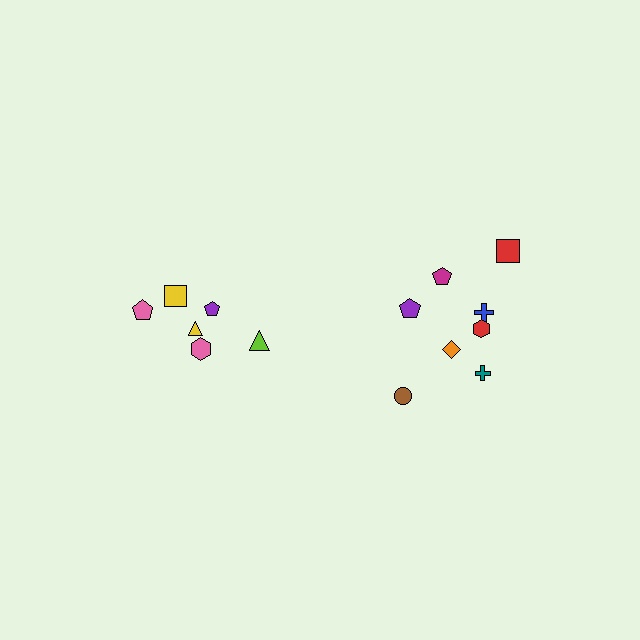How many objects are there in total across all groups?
There are 14 objects.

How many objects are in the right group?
There are 8 objects.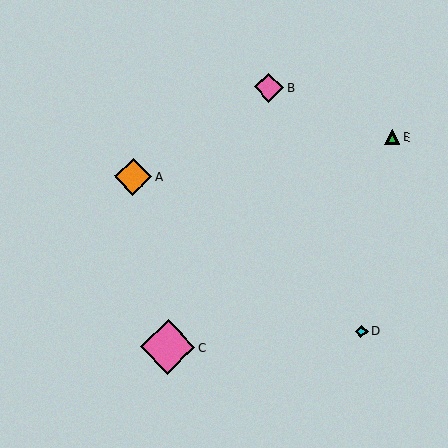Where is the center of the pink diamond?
The center of the pink diamond is at (168, 347).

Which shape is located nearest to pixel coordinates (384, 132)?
The green triangle (labeled E) at (392, 137) is nearest to that location.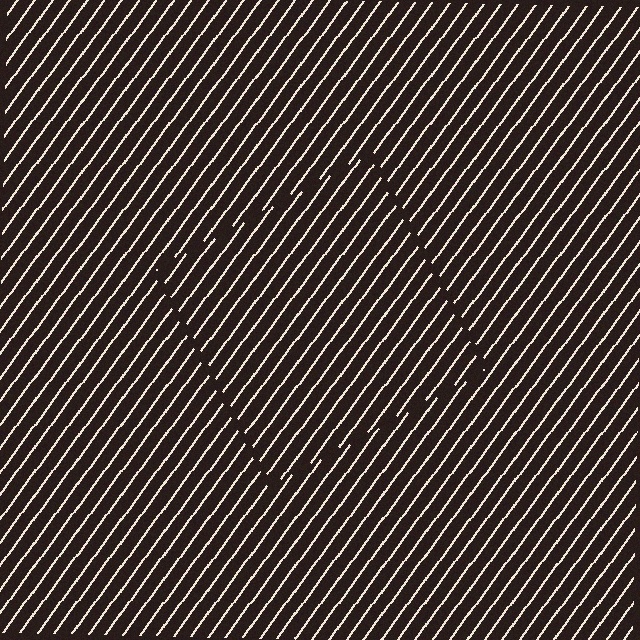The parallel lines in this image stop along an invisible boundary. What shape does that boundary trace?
An illusory square. The interior of the shape contains the same grating, shifted by half a period — the contour is defined by the phase discontinuity where line-ends from the inner and outer gratings abut.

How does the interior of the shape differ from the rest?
The interior of the shape contains the same grating, shifted by half a period — the contour is defined by the phase discontinuity where line-ends from the inner and outer gratings abut.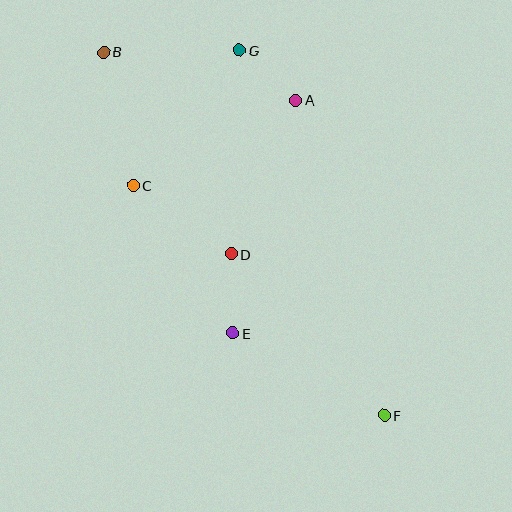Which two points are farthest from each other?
Points B and F are farthest from each other.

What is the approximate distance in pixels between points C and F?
The distance between C and F is approximately 341 pixels.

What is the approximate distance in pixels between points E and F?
The distance between E and F is approximately 172 pixels.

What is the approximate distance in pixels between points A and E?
The distance between A and E is approximately 241 pixels.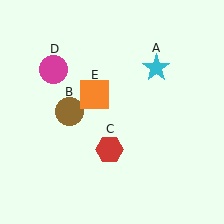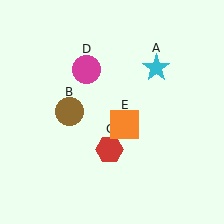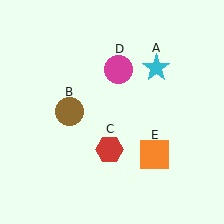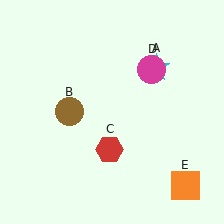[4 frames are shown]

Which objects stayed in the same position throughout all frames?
Cyan star (object A) and brown circle (object B) and red hexagon (object C) remained stationary.